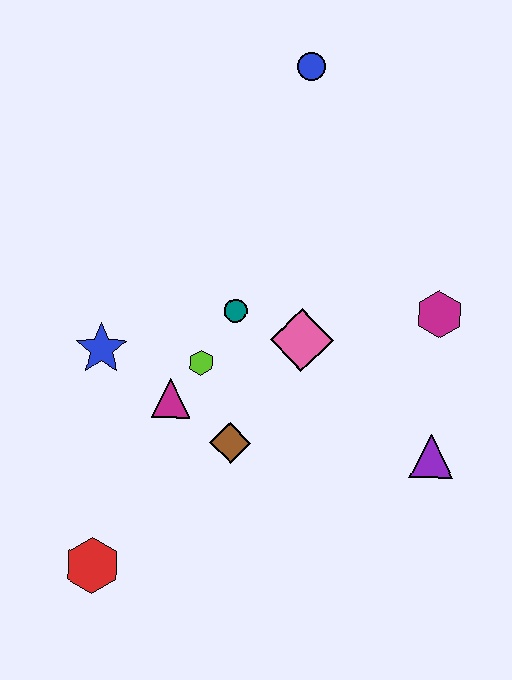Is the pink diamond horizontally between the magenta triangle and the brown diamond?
No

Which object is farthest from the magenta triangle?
The blue circle is farthest from the magenta triangle.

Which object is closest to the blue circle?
The teal circle is closest to the blue circle.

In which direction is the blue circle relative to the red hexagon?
The blue circle is above the red hexagon.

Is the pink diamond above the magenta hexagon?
No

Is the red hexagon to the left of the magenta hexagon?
Yes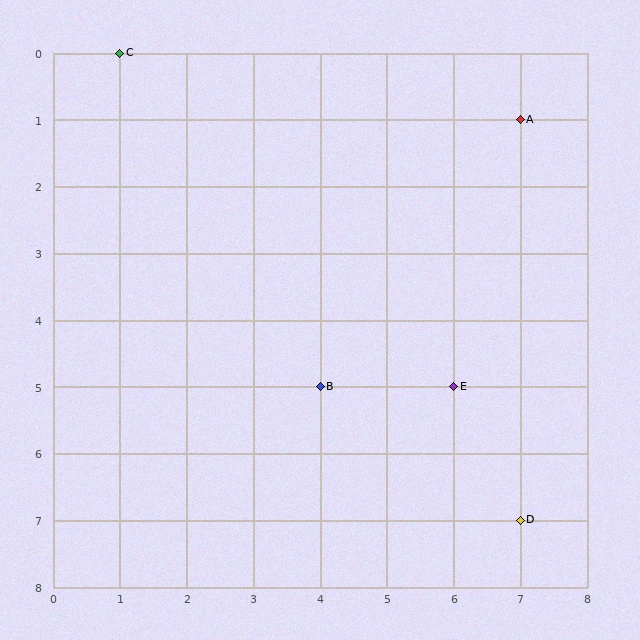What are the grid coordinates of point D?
Point D is at grid coordinates (7, 7).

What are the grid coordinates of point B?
Point B is at grid coordinates (4, 5).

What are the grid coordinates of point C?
Point C is at grid coordinates (1, 0).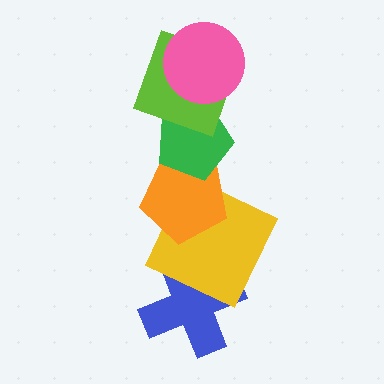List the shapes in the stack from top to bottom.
From top to bottom: the pink circle, the lime square, the green pentagon, the orange pentagon, the yellow square, the blue cross.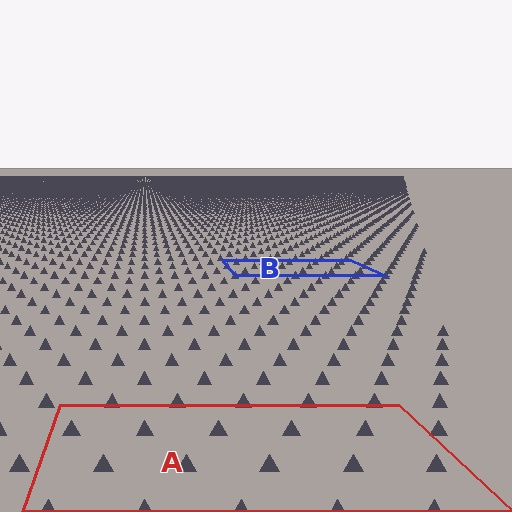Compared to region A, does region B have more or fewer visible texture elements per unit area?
Region B has more texture elements per unit area — they are packed more densely because it is farther away.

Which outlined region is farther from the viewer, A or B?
Region B is farther from the viewer — the texture elements inside it appear smaller and more densely packed.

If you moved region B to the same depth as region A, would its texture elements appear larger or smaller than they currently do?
They would appear larger. At a closer depth, the same texture elements are projected at a bigger on-screen size.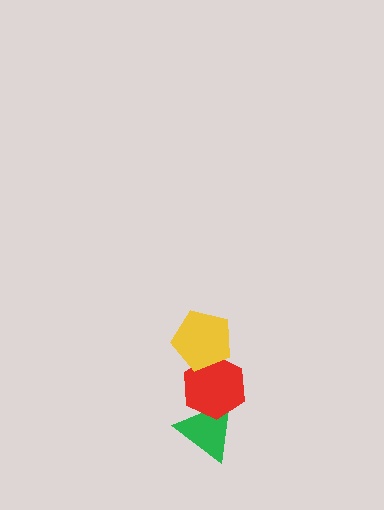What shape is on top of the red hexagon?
The yellow pentagon is on top of the red hexagon.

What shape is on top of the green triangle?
The red hexagon is on top of the green triangle.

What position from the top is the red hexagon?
The red hexagon is 2nd from the top.